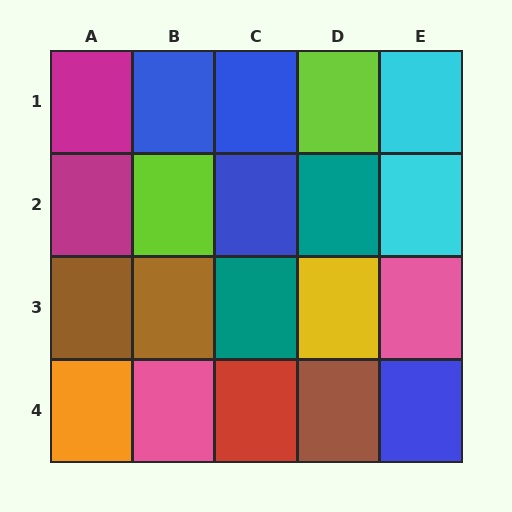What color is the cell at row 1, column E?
Cyan.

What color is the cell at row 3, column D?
Yellow.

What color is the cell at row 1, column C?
Blue.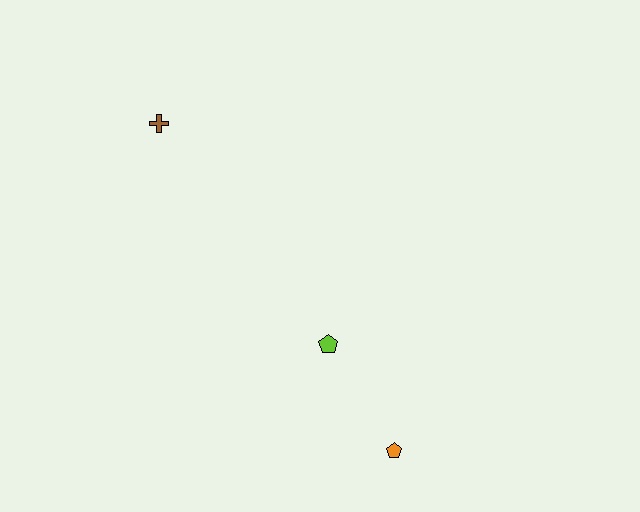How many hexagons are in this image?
There are no hexagons.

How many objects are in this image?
There are 3 objects.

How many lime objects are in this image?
There is 1 lime object.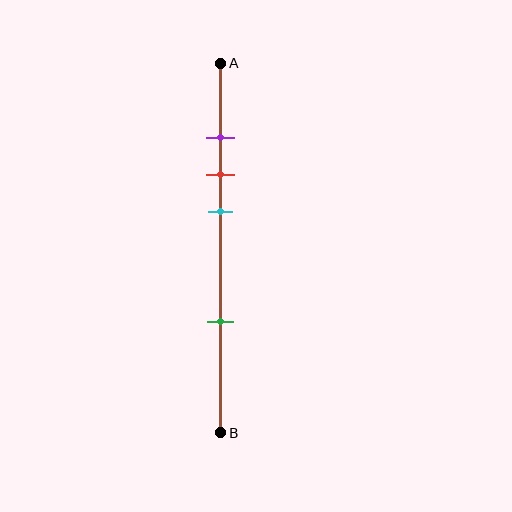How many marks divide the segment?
There are 4 marks dividing the segment.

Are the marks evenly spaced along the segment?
No, the marks are not evenly spaced.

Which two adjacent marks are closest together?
The purple and red marks are the closest adjacent pair.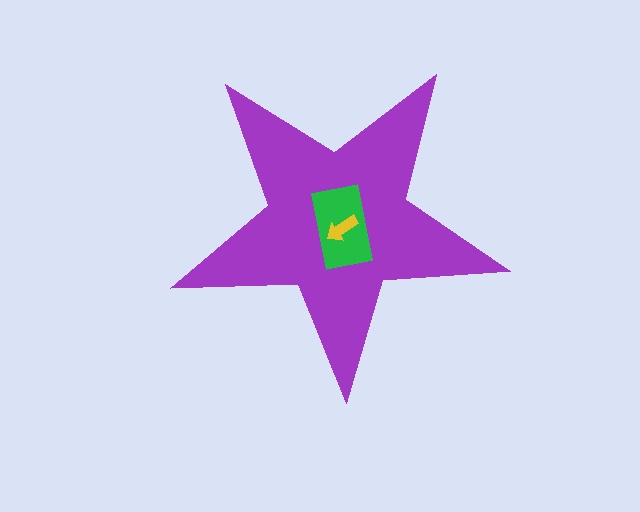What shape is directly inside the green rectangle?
The yellow arrow.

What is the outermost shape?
The purple star.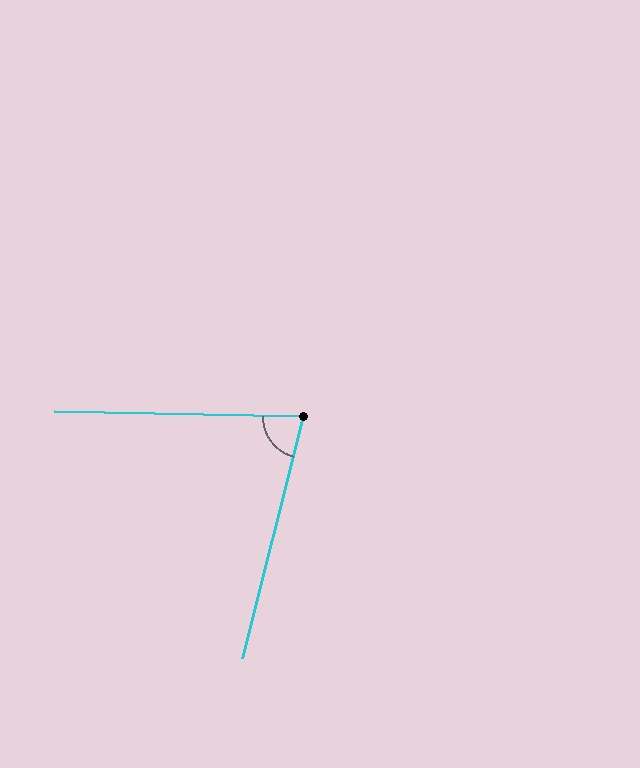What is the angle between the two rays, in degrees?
Approximately 77 degrees.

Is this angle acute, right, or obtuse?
It is acute.